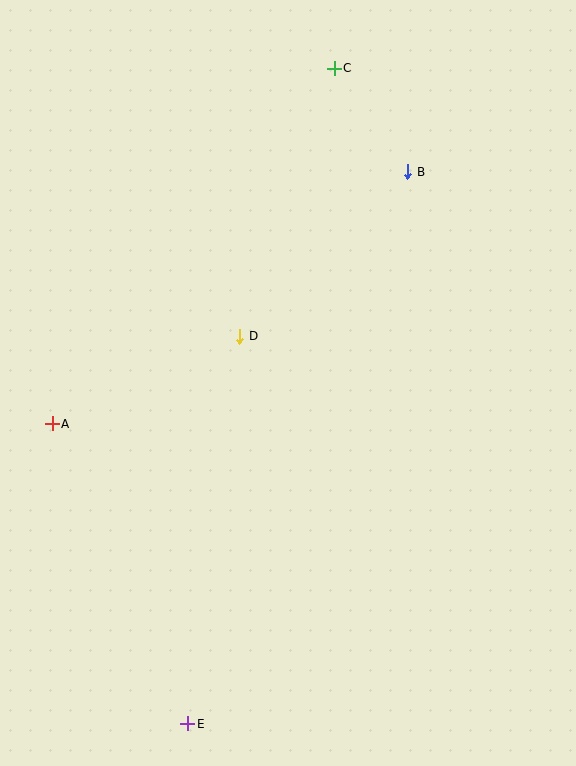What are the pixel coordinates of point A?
Point A is at (52, 424).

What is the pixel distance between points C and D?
The distance between C and D is 284 pixels.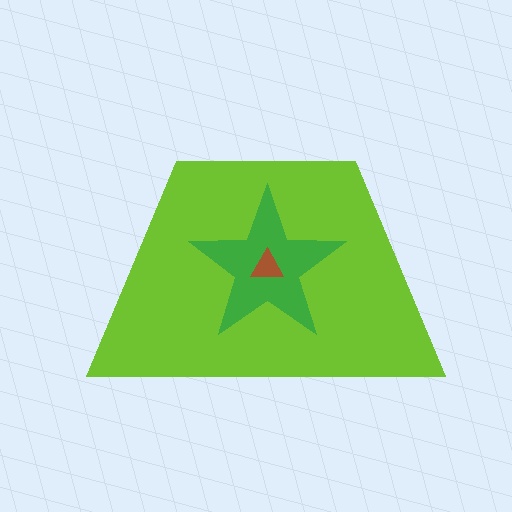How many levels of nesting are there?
3.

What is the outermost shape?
The lime trapezoid.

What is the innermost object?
The brown triangle.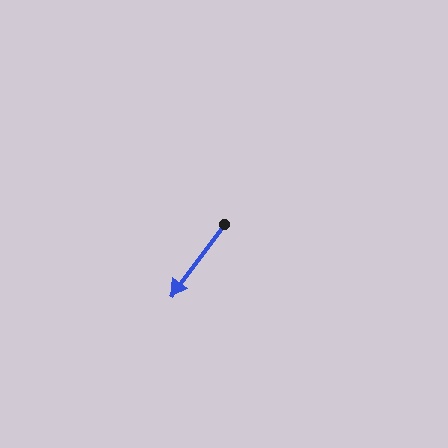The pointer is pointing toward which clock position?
Roughly 7 o'clock.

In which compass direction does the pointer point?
Southwest.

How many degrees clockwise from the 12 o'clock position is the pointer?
Approximately 217 degrees.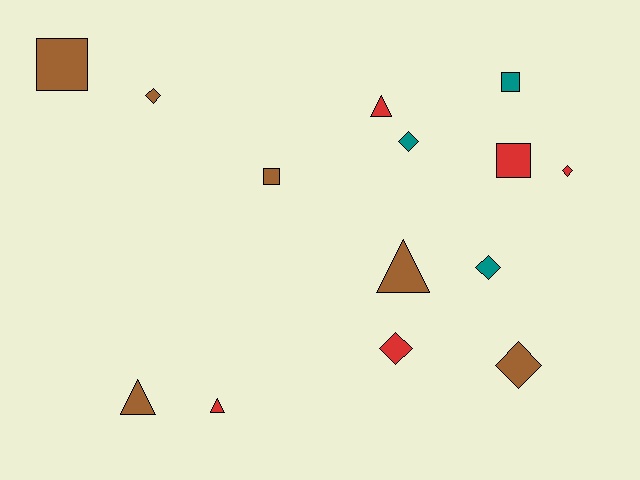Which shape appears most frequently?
Diamond, with 6 objects.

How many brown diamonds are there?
There are 2 brown diamonds.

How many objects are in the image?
There are 14 objects.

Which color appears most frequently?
Brown, with 6 objects.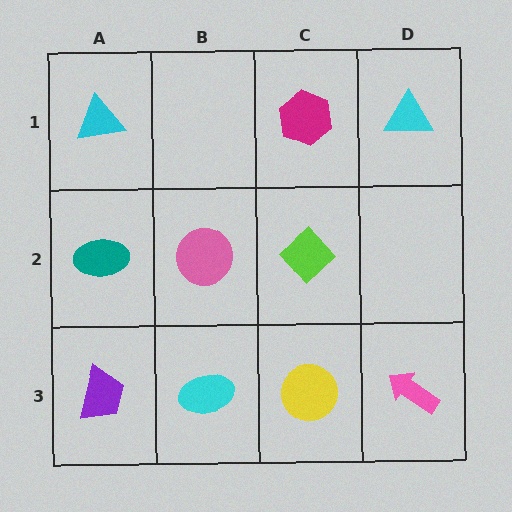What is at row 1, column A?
A cyan triangle.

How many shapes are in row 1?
3 shapes.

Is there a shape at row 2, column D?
No, that cell is empty.